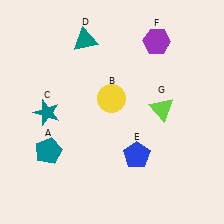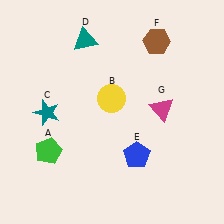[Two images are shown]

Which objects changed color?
A changed from teal to green. F changed from purple to brown. G changed from lime to magenta.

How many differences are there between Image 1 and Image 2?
There are 3 differences between the two images.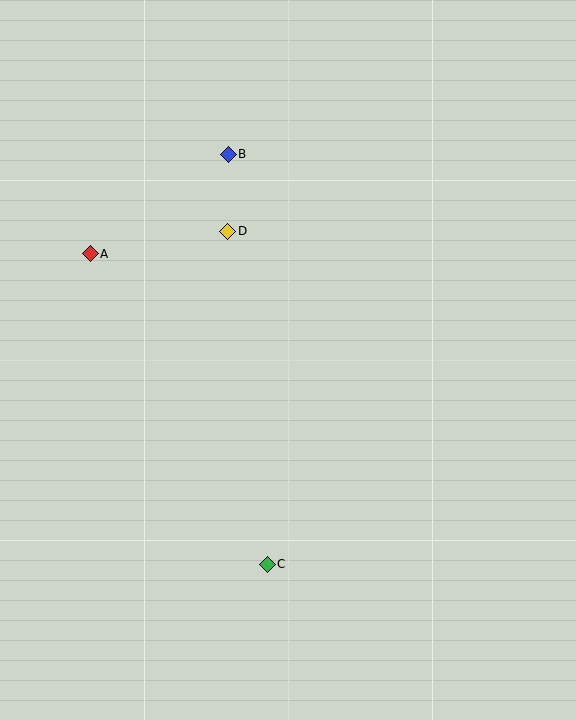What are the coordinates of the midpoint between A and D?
The midpoint between A and D is at (159, 242).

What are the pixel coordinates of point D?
Point D is at (228, 231).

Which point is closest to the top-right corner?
Point B is closest to the top-right corner.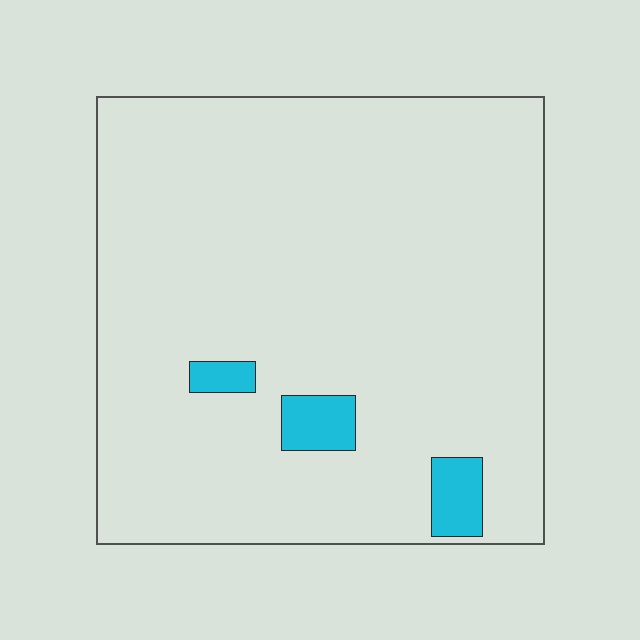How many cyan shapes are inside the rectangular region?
3.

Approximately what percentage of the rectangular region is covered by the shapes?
Approximately 5%.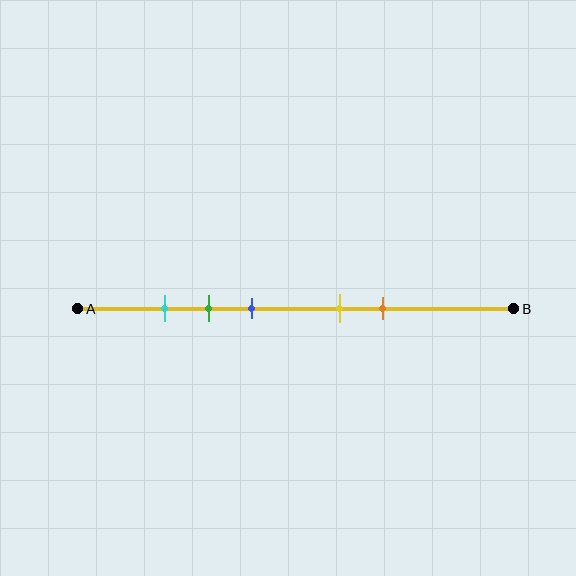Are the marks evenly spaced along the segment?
No, the marks are not evenly spaced.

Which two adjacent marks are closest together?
The cyan and green marks are the closest adjacent pair.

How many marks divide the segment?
There are 5 marks dividing the segment.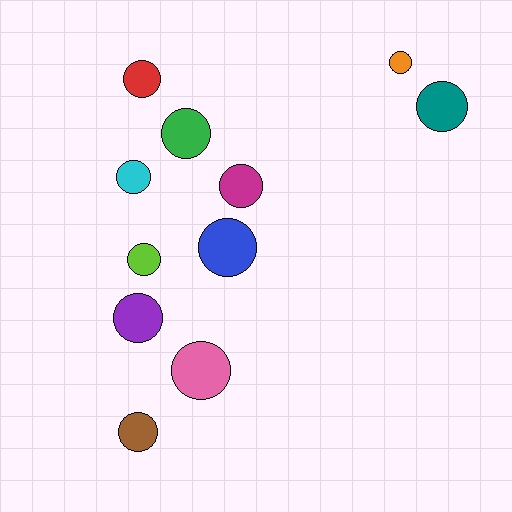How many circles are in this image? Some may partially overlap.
There are 11 circles.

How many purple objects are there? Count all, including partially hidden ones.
There is 1 purple object.